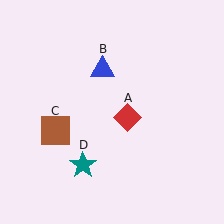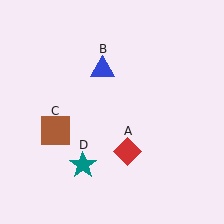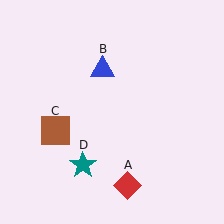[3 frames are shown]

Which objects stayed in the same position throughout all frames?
Blue triangle (object B) and brown square (object C) and teal star (object D) remained stationary.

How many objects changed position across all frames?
1 object changed position: red diamond (object A).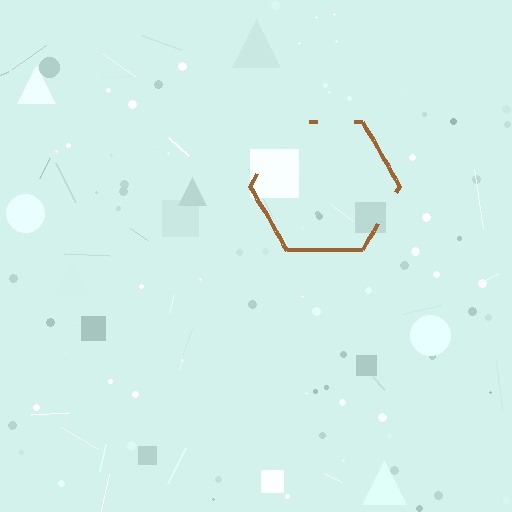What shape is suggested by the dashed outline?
The dashed outline suggests a hexagon.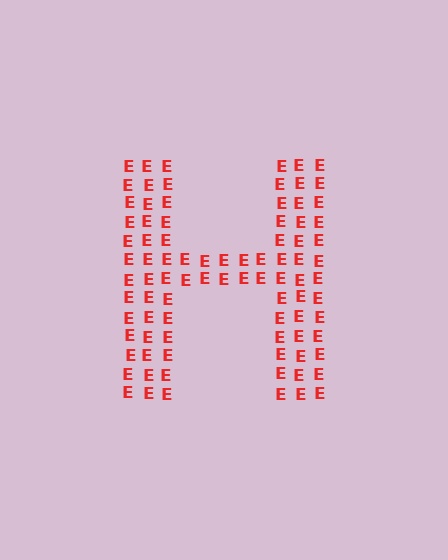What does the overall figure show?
The overall figure shows the letter H.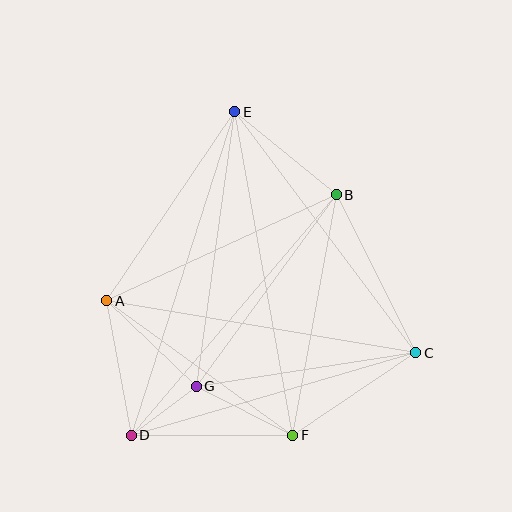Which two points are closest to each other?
Points D and G are closest to each other.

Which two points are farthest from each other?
Points D and E are farthest from each other.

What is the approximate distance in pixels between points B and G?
The distance between B and G is approximately 237 pixels.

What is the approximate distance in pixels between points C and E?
The distance between C and E is approximately 301 pixels.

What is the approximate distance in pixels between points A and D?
The distance between A and D is approximately 137 pixels.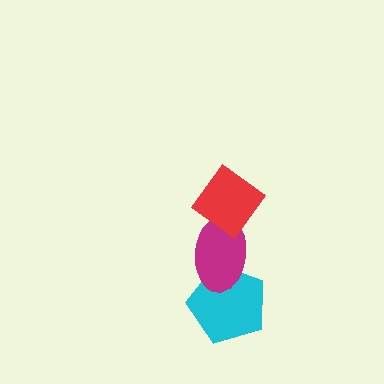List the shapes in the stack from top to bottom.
From top to bottom: the red diamond, the magenta ellipse, the cyan pentagon.